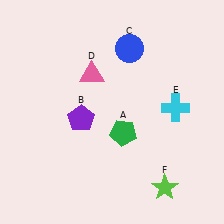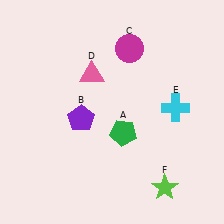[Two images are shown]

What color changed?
The circle (C) changed from blue in Image 1 to magenta in Image 2.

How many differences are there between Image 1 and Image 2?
There is 1 difference between the two images.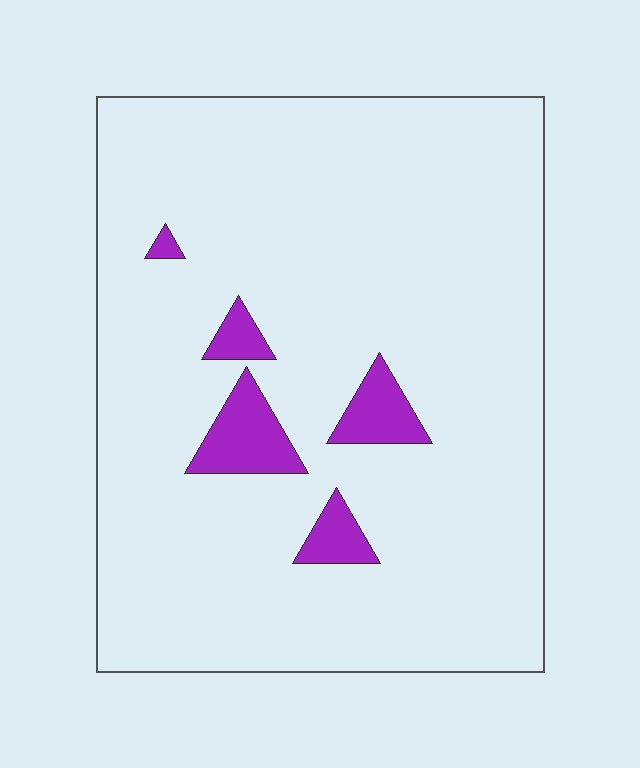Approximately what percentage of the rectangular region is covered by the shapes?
Approximately 5%.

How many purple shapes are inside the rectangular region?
5.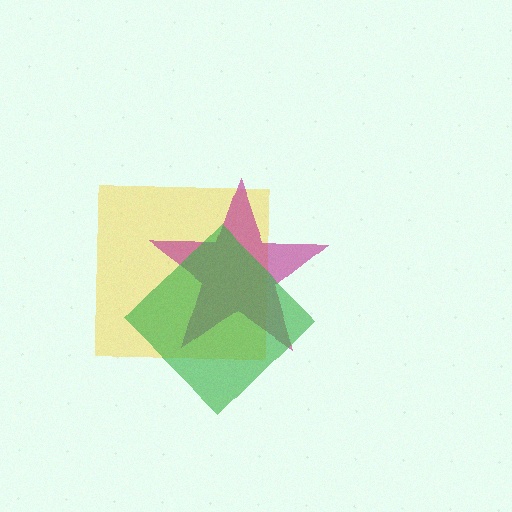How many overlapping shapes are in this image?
There are 3 overlapping shapes in the image.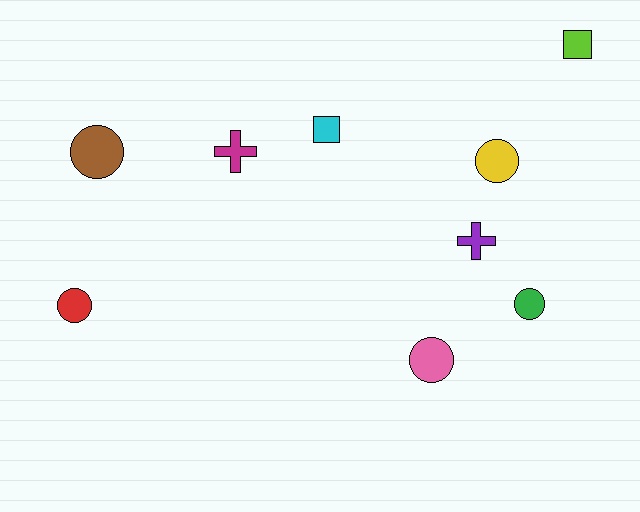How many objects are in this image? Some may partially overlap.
There are 9 objects.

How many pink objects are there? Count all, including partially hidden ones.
There is 1 pink object.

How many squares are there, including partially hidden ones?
There are 2 squares.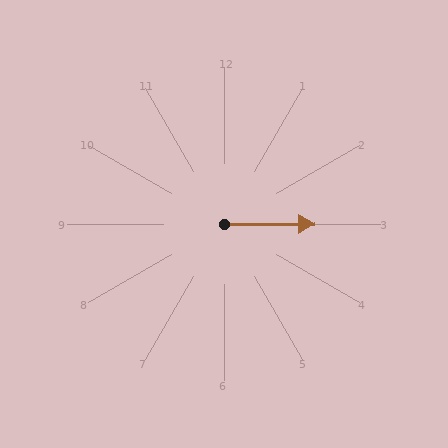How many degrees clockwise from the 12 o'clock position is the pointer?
Approximately 90 degrees.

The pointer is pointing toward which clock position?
Roughly 3 o'clock.